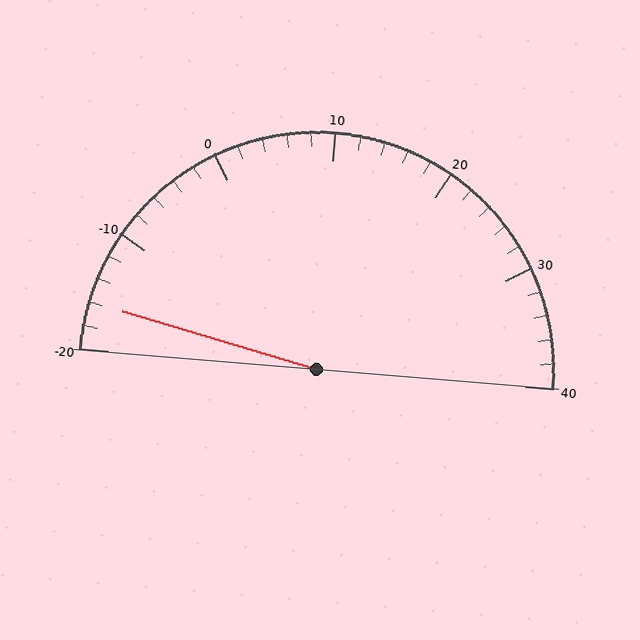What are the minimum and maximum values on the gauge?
The gauge ranges from -20 to 40.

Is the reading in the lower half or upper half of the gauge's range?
The reading is in the lower half of the range (-20 to 40).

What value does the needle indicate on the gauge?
The needle indicates approximately -16.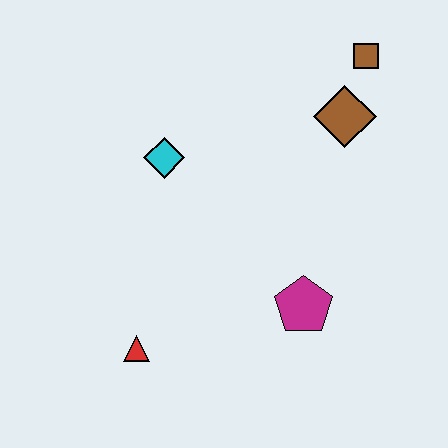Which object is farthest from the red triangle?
The brown square is farthest from the red triangle.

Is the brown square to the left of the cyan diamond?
No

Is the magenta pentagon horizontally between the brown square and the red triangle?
Yes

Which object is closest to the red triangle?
The magenta pentagon is closest to the red triangle.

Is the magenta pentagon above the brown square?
No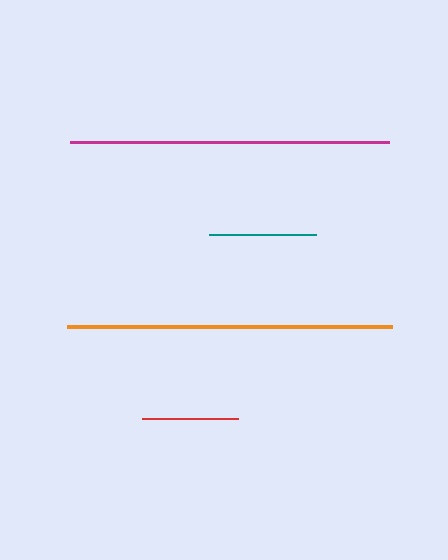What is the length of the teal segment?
The teal segment is approximately 106 pixels long.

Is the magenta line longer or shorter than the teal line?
The magenta line is longer than the teal line.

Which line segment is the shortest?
The red line is the shortest at approximately 97 pixels.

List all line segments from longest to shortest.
From longest to shortest: orange, magenta, teal, red.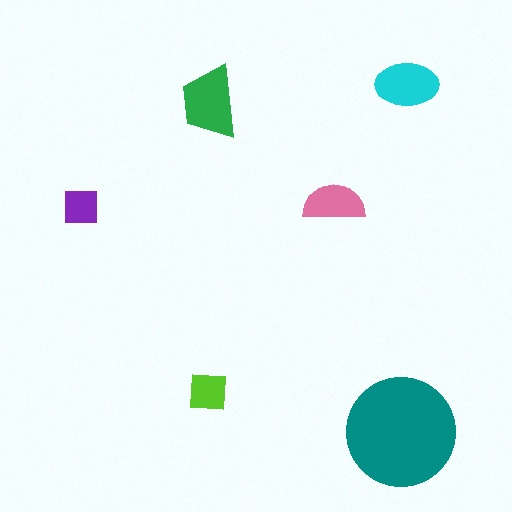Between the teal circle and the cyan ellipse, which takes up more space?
The teal circle.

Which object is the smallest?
The purple square.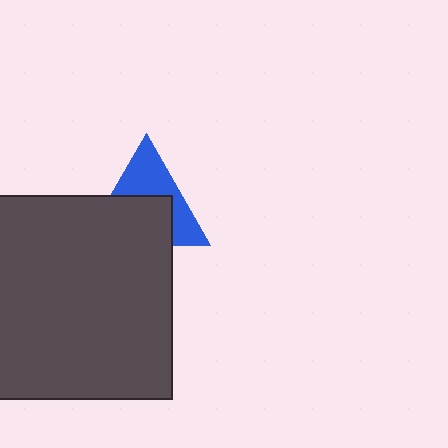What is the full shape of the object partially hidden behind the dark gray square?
The partially hidden object is a blue triangle.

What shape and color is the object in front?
The object in front is a dark gray square.